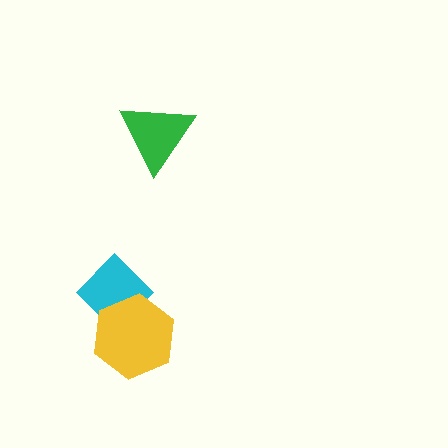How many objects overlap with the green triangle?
0 objects overlap with the green triangle.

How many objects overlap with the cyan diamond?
1 object overlaps with the cyan diamond.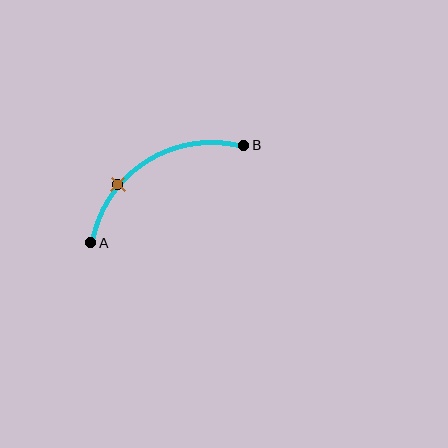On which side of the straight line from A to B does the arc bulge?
The arc bulges above the straight line connecting A and B.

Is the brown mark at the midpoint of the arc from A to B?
No. The brown mark lies on the arc but is closer to endpoint A. The arc midpoint would be at the point on the curve equidistant along the arc from both A and B.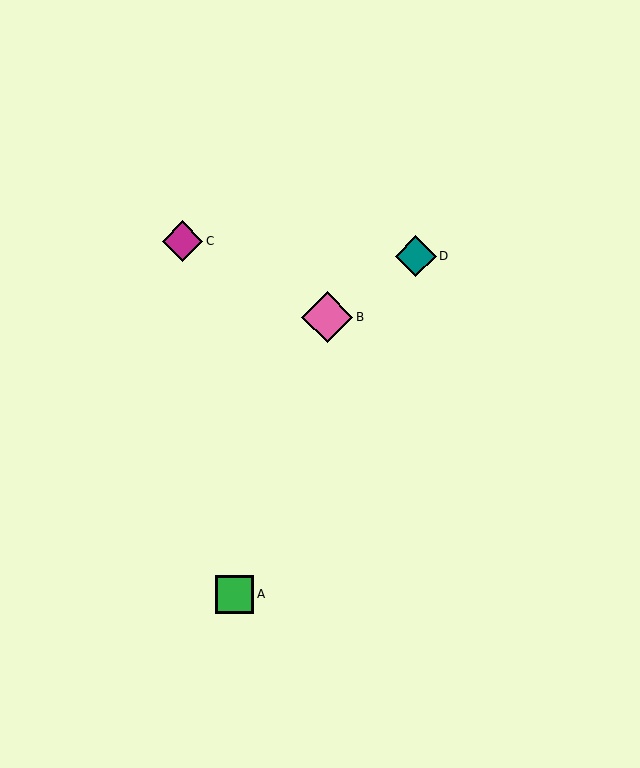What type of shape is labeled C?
Shape C is a magenta diamond.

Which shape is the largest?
The pink diamond (labeled B) is the largest.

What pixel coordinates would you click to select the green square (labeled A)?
Click at (235, 594) to select the green square A.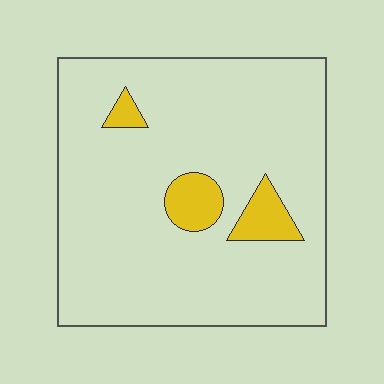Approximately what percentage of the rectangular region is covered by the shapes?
Approximately 10%.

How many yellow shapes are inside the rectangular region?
3.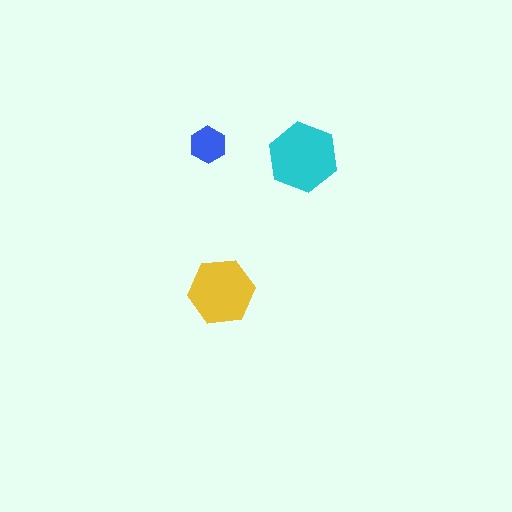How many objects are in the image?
There are 3 objects in the image.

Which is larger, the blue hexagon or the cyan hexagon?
The cyan one.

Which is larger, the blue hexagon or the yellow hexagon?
The yellow one.